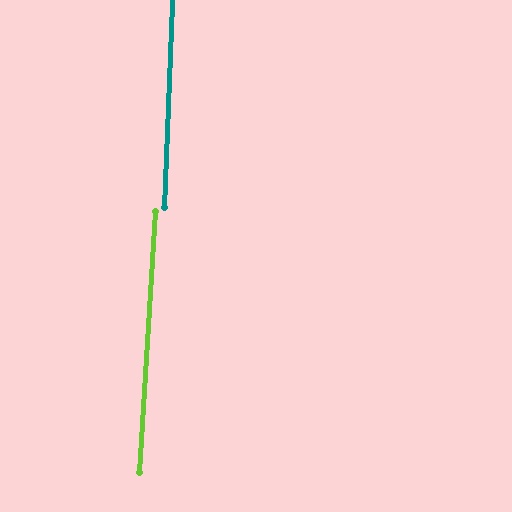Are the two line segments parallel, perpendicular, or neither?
Parallel — their directions differ by only 1.2°.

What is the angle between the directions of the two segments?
Approximately 1 degree.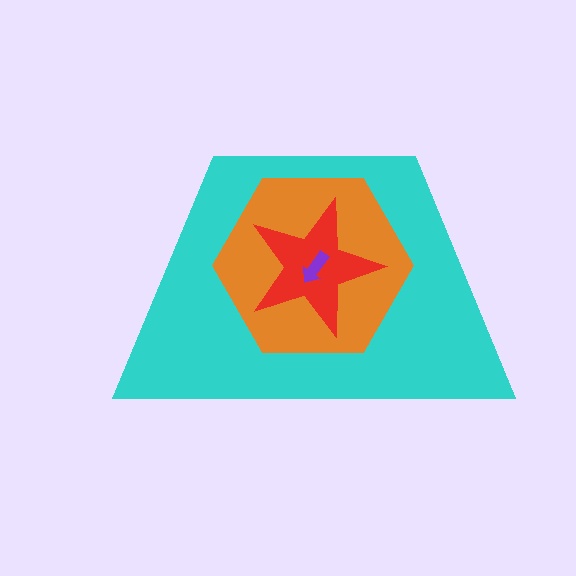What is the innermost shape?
The purple arrow.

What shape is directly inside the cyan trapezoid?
The orange hexagon.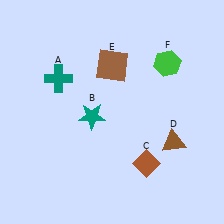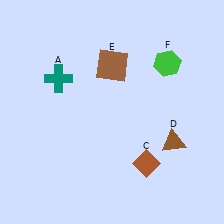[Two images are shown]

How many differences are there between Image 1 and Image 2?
There is 1 difference between the two images.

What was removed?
The teal star (B) was removed in Image 2.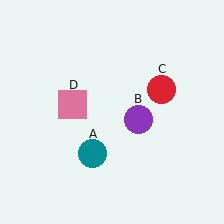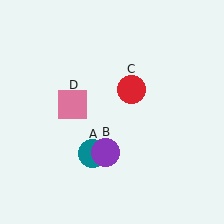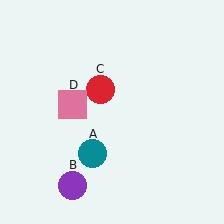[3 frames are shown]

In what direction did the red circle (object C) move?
The red circle (object C) moved left.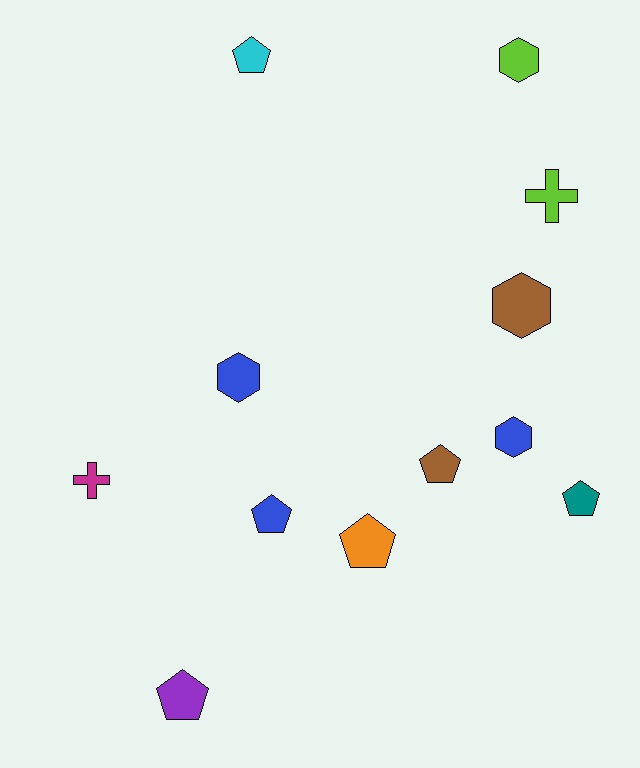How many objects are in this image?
There are 12 objects.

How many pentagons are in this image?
There are 6 pentagons.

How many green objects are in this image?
There are no green objects.